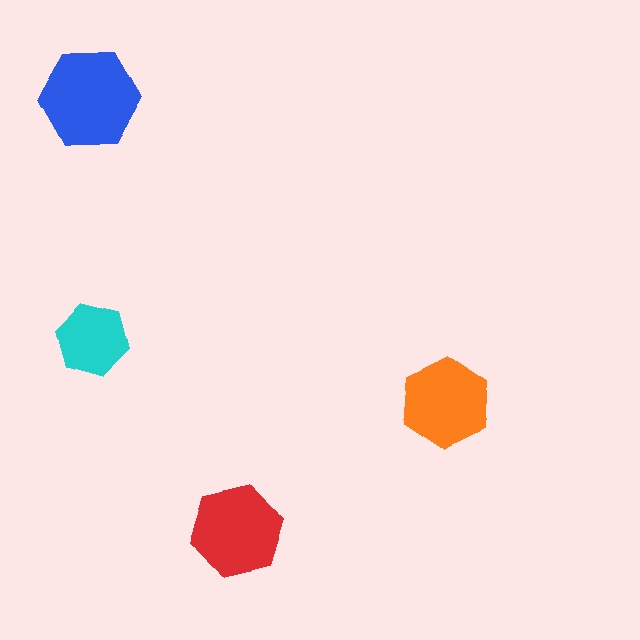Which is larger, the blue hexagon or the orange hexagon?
The blue one.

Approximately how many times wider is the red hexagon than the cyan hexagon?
About 1.5 times wider.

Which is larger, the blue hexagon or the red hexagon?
The blue one.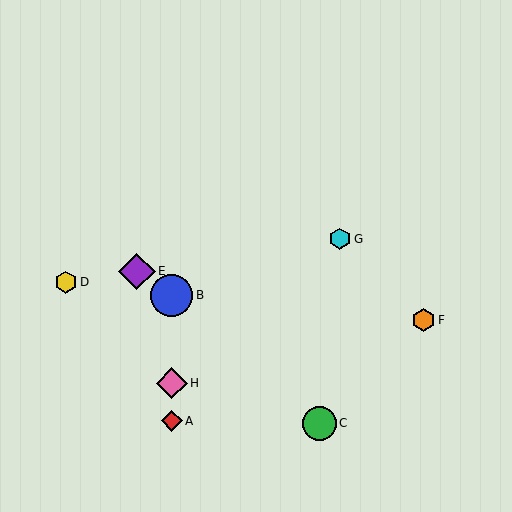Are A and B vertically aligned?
Yes, both are at x≈172.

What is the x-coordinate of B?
Object B is at x≈172.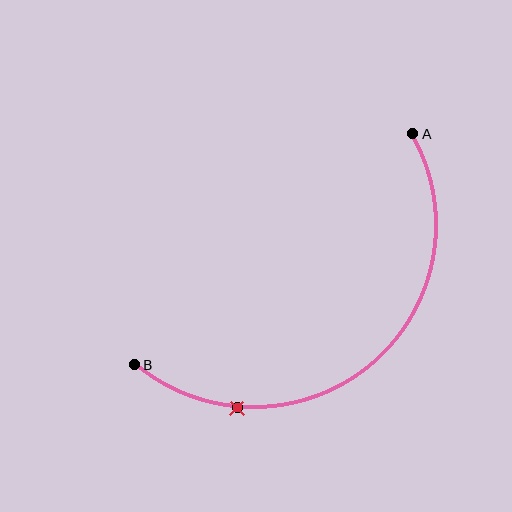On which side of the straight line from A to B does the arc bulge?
The arc bulges below and to the right of the straight line connecting A and B.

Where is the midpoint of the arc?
The arc midpoint is the point on the curve farthest from the straight line joining A and B. It sits below and to the right of that line.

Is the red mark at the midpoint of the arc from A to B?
No. The red mark lies on the arc but is closer to endpoint B. The arc midpoint would be at the point on the curve equidistant along the arc from both A and B.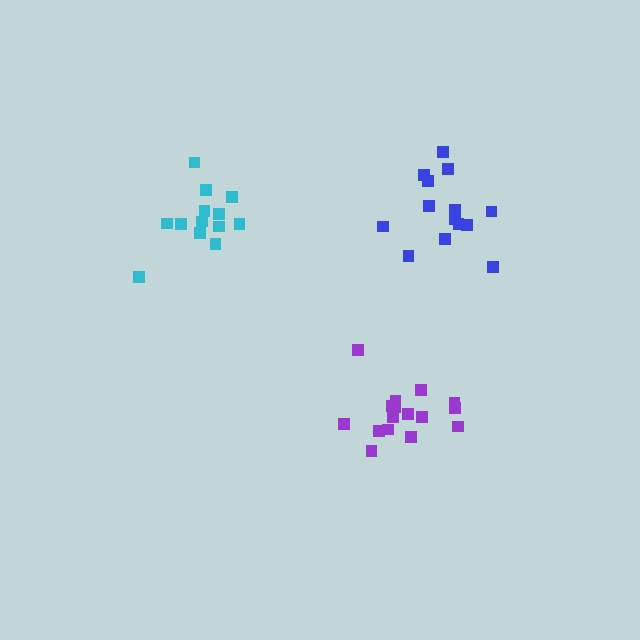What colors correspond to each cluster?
The clusters are colored: purple, cyan, blue.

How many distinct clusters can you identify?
There are 3 distinct clusters.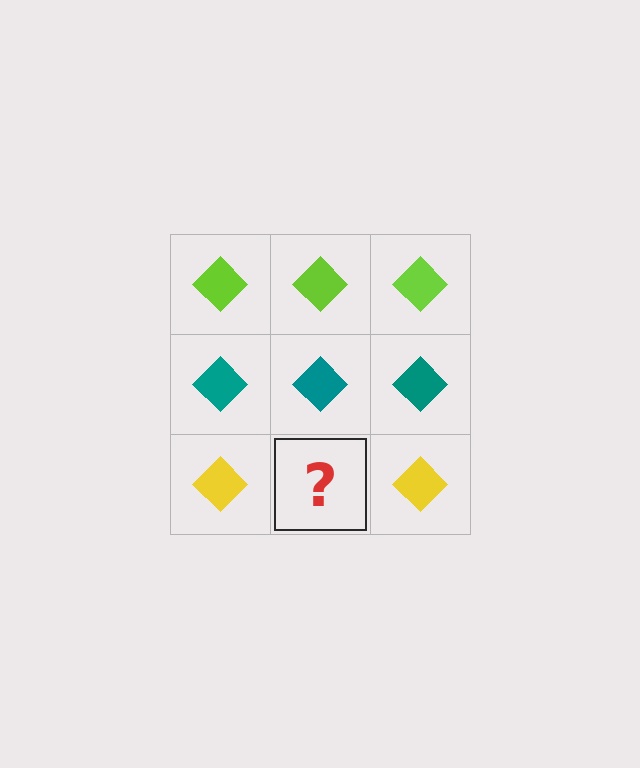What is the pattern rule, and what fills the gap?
The rule is that each row has a consistent color. The gap should be filled with a yellow diamond.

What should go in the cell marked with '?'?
The missing cell should contain a yellow diamond.